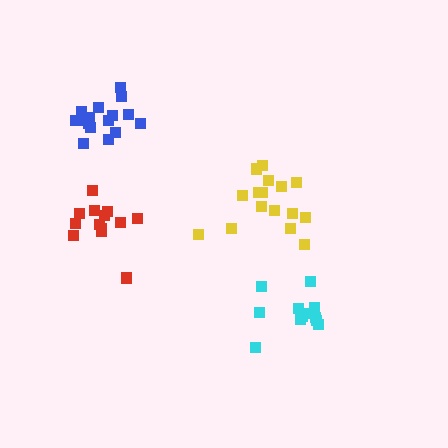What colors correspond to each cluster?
The clusters are colored: yellow, blue, cyan, red.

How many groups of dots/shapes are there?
There are 4 groups.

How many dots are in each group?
Group 1: 16 dots, Group 2: 17 dots, Group 3: 12 dots, Group 4: 13 dots (58 total).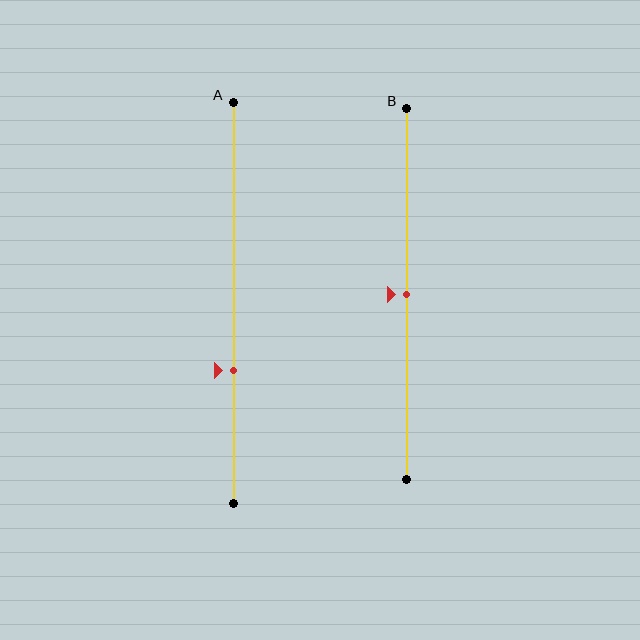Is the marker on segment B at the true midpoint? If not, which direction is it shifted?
Yes, the marker on segment B is at the true midpoint.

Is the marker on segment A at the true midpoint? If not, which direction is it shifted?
No, the marker on segment A is shifted downward by about 17% of the segment length.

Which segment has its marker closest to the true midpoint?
Segment B has its marker closest to the true midpoint.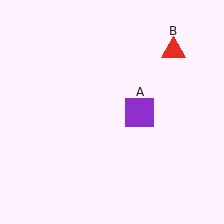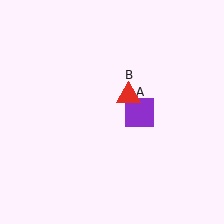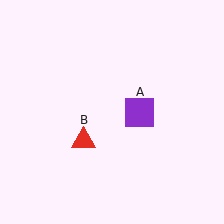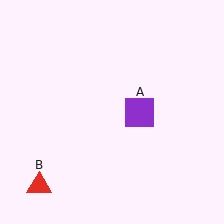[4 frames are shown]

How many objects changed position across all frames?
1 object changed position: red triangle (object B).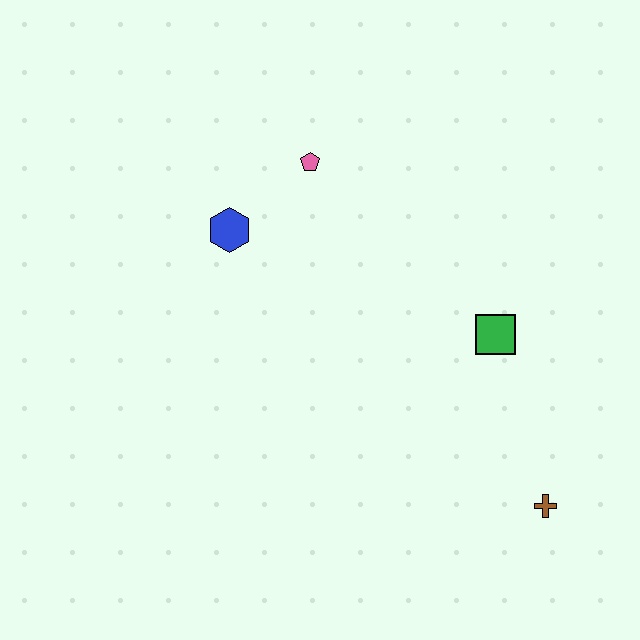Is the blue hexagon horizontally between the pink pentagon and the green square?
No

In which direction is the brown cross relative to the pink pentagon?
The brown cross is below the pink pentagon.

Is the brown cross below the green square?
Yes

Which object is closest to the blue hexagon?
The pink pentagon is closest to the blue hexagon.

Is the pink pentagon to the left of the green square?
Yes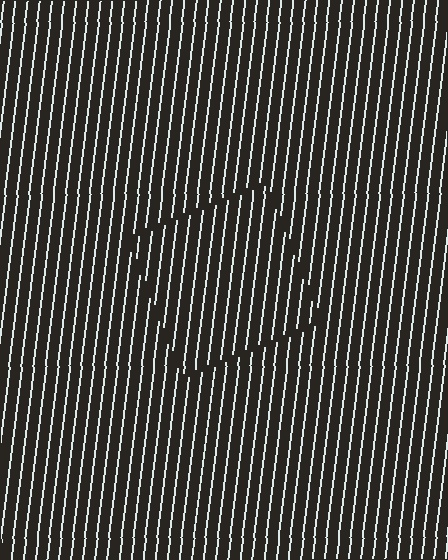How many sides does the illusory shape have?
4 sides — the line-ends trace a square.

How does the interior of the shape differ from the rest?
The interior of the shape contains the same grating, shifted by half a period — the contour is defined by the phase discontinuity where line-ends from the inner and outer gratings abut.